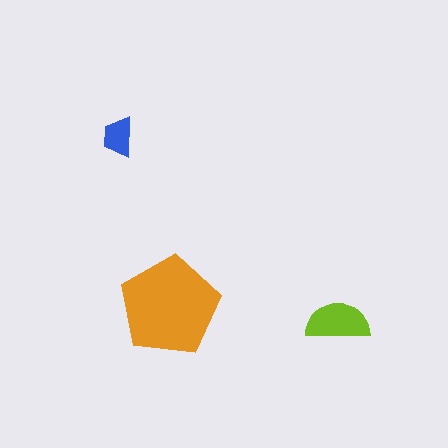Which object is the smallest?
The blue trapezoid.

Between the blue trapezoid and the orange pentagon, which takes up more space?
The orange pentagon.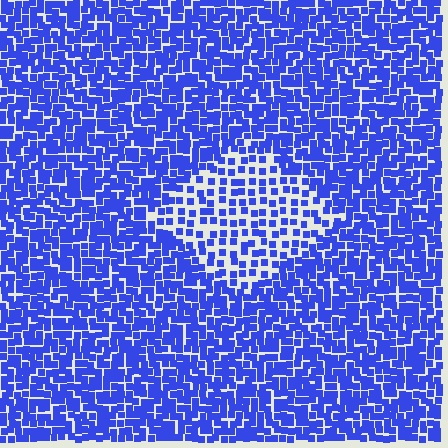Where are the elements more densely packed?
The elements are more densely packed outside the diamond boundary.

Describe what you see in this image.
The image contains small blue elements arranged at two different densities. A diamond-shaped region is visible where the elements are less densely packed than the surrounding area.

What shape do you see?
I see a diamond.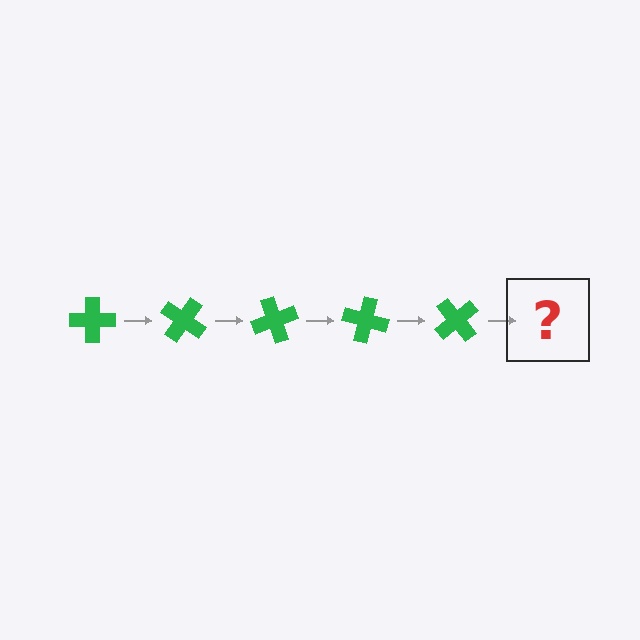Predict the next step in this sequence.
The next step is a green cross rotated 175 degrees.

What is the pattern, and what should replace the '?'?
The pattern is that the cross rotates 35 degrees each step. The '?' should be a green cross rotated 175 degrees.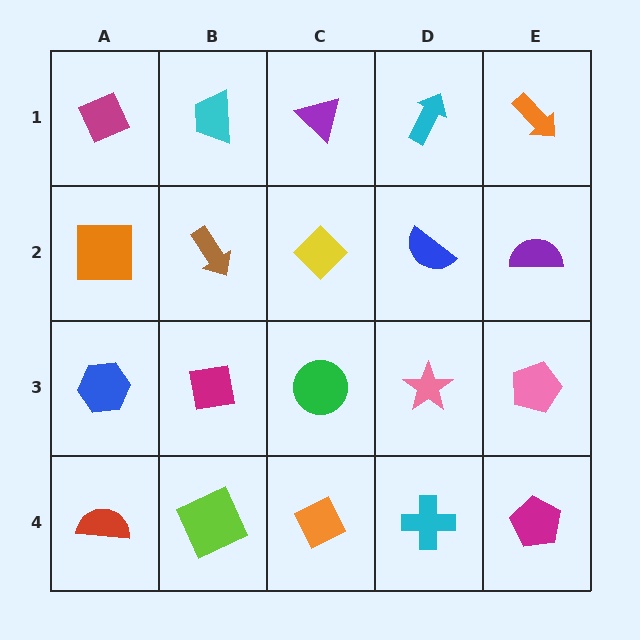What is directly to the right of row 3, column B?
A green circle.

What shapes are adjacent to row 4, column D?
A pink star (row 3, column D), an orange diamond (row 4, column C), a magenta pentagon (row 4, column E).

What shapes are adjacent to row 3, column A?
An orange square (row 2, column A), a red semicircle (row 4, column A), a magenta square (row 3, column B).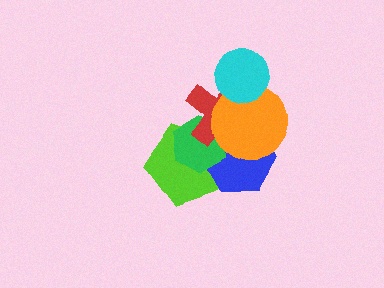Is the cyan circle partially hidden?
No, no other shape covers it.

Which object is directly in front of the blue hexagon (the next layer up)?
The green hexagon is directly in front of the blue hexagon.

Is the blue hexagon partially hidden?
Yes, it is partially covered by another shape.